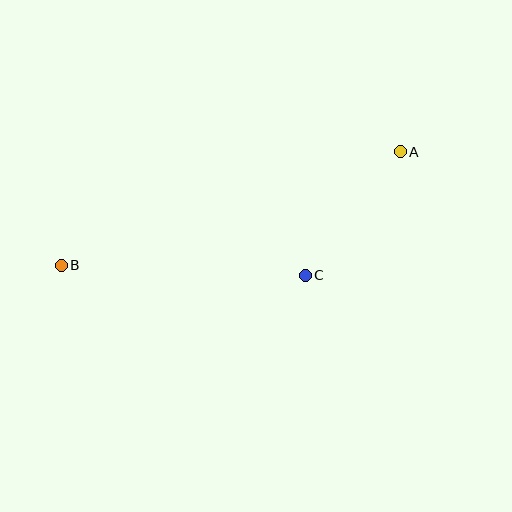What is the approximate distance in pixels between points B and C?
The distance between B and C is approximately 244 pixels.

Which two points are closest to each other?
Points A and C are closest to each other.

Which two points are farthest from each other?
Points A and B are farthest from each other.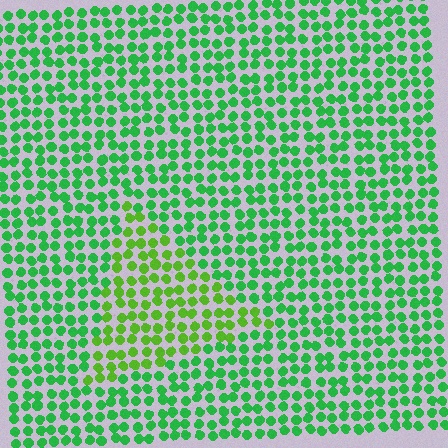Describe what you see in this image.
The image is filled with small green elements in a uniform arrangement. A triangle-shaped region is visible where the elements are tinted to a slightly different hue, forming a subtle color boundary.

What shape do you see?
I see a triangle.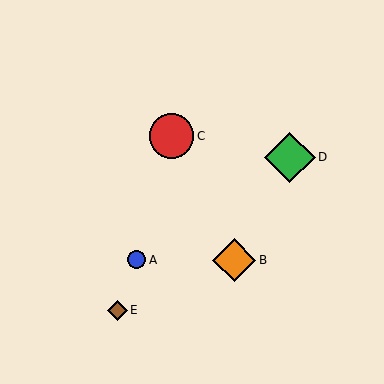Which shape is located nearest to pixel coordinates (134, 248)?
The blue circle (labeled A) at (137, 260) is nearest to that location.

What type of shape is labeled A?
Shape A is a blue circle.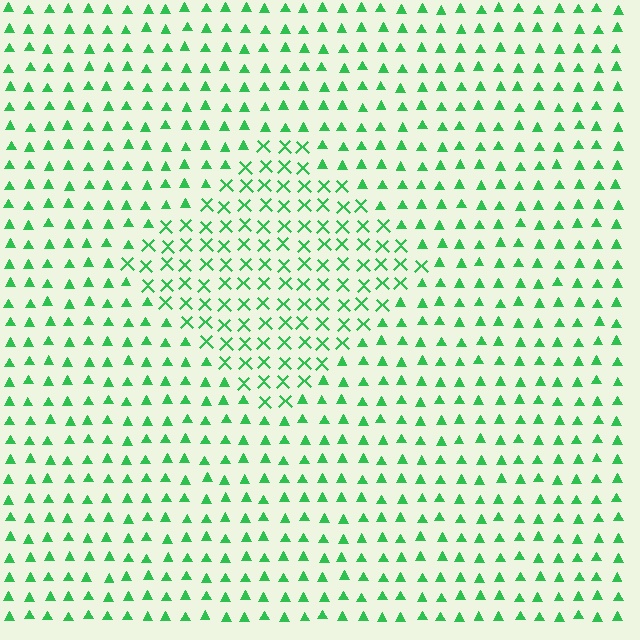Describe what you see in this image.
The image is filled with small green elements arranged in a uniform grid. A diamond-shaped region contains X marks, while the surrounding area contains triangles. The boundary is defined purely by the change in element shape.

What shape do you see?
I see a diamond.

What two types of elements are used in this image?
The image uses X marks inside the diamond region and triangles outside it.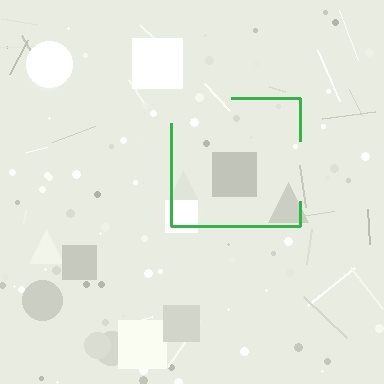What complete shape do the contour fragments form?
The contour fragments form a square.